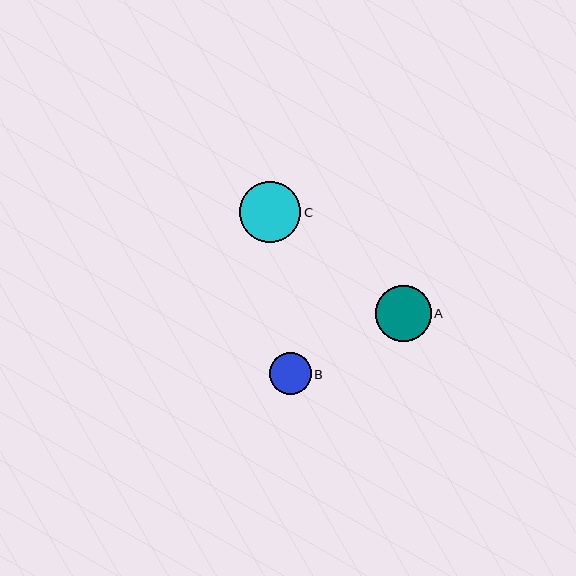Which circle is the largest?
Circle C is the largest with a size of approximately 61 pixels.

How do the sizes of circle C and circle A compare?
Circle C and circle A are approximately the same size.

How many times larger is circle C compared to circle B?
Circle C is approximately 1.5 times the size of circle B.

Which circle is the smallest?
Circle B is the smallest with a size of approximately 42 pixels.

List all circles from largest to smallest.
From largest to smallest: C, A, B.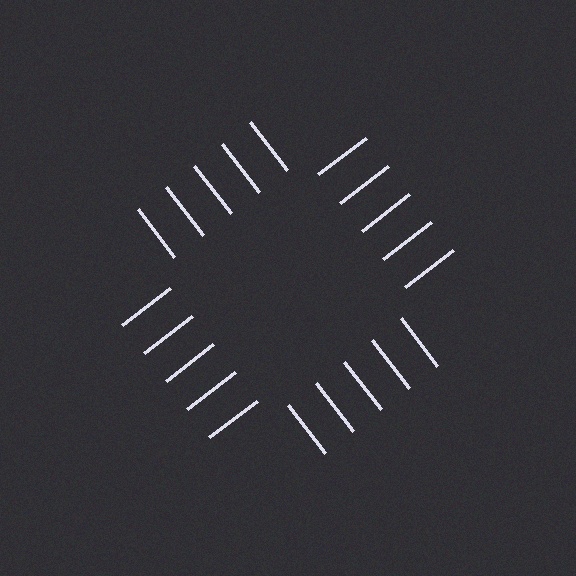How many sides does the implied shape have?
4 sides — the line-ends trace a square.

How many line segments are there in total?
20 — 5 along each of the 4 edges.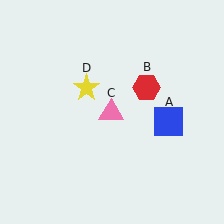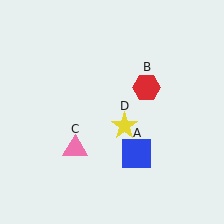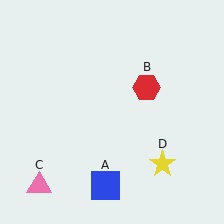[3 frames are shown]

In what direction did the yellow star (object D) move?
The yellow star (object D) moved down and to the right.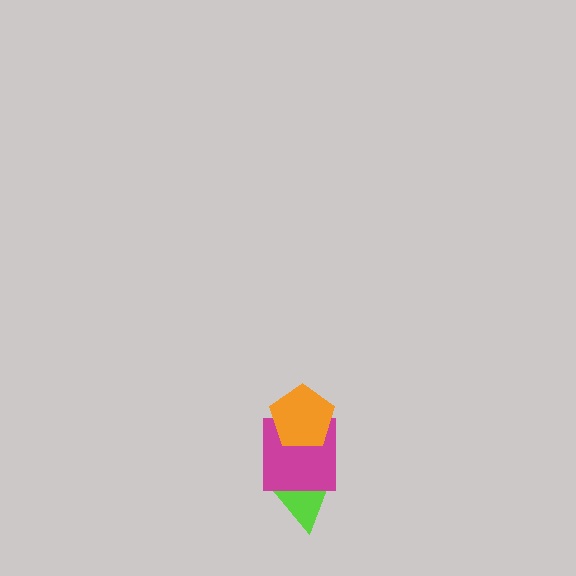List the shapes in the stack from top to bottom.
From top to bottom: the orange pentagon, the magenta square, the lime triangle.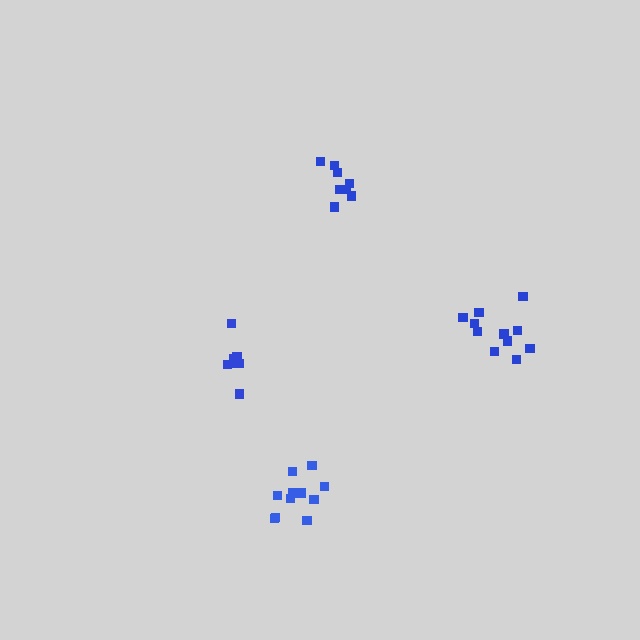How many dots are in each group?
Group 1: 11 dots, Group 2: 8 dots, Group 3: 8 dots, Group 4: 11 dots (38 total).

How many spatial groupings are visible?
There are 4 spatial groupings.